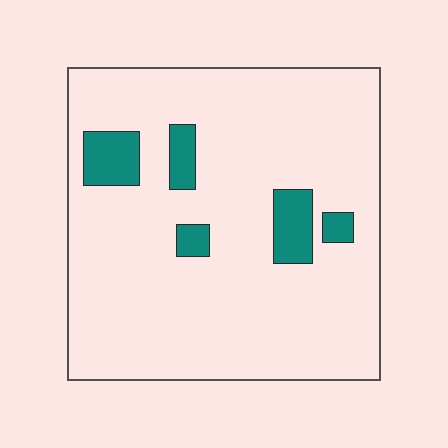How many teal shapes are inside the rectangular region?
5.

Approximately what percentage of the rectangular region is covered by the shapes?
Approximately 10%.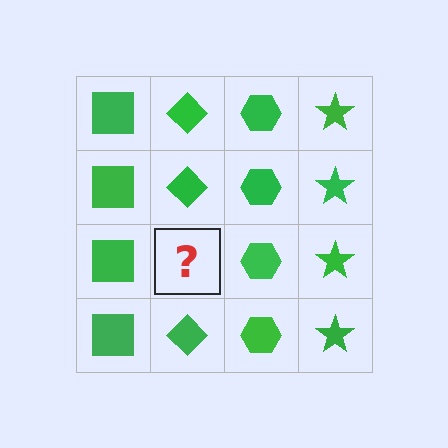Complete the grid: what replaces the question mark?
The question mark should be replaced with a green diamond.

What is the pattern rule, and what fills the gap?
The rule is that each column has a consistent shape. The gap should be filled with a green diamond.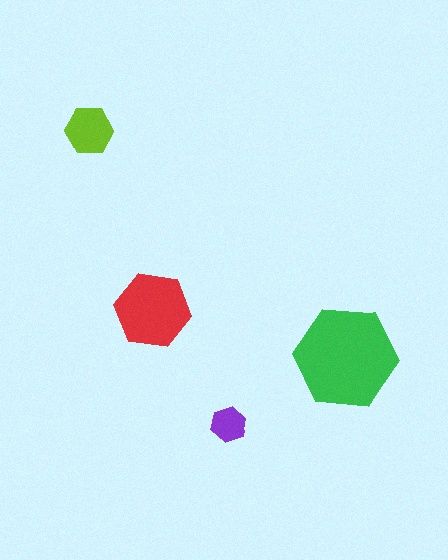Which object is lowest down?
The purple hexagon is bottommost.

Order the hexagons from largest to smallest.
the green one, the red one, the lime one, the purple one.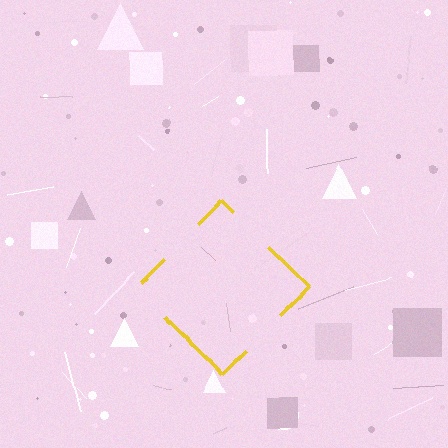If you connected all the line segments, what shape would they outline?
They would outline a diamond.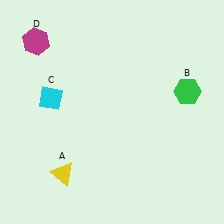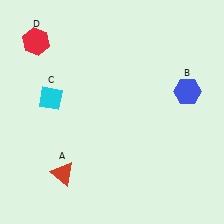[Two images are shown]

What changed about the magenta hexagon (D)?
In Image 1, D is magenta. In Image 2, it changed to red.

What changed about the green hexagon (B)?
In Image 1, B is green. In Image 2, it changed to blue.